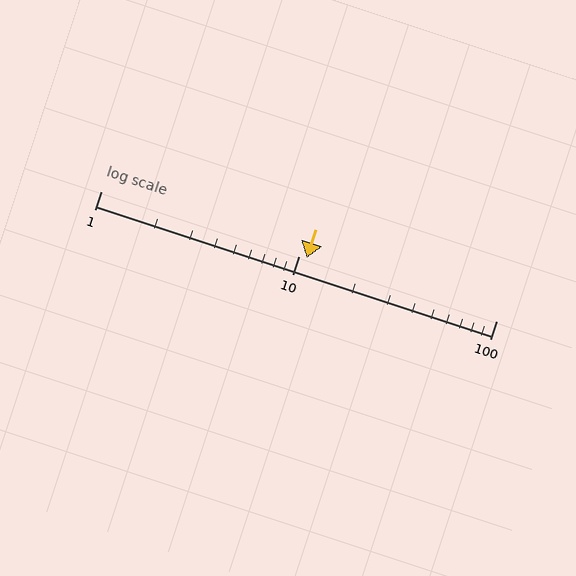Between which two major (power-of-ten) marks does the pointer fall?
The pointer is between 10 and 100.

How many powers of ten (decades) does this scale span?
The scale spans 2 decades, from 1 to 100.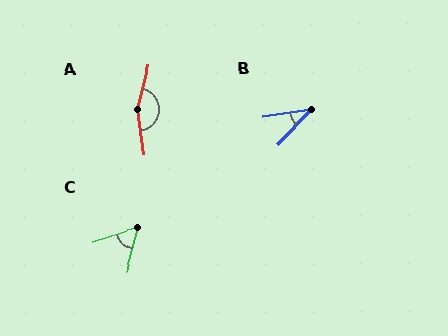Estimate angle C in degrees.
Approximately 58 degrees.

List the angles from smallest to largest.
B (37°), C (58°), A (156°).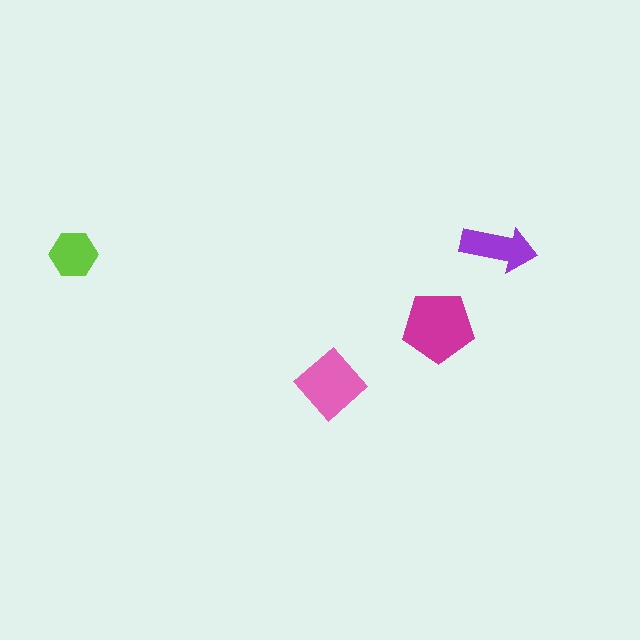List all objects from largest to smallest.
The magenta pentagon, the pink diamond, the purple arrow, the lime hexagon.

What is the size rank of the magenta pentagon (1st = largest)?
1st.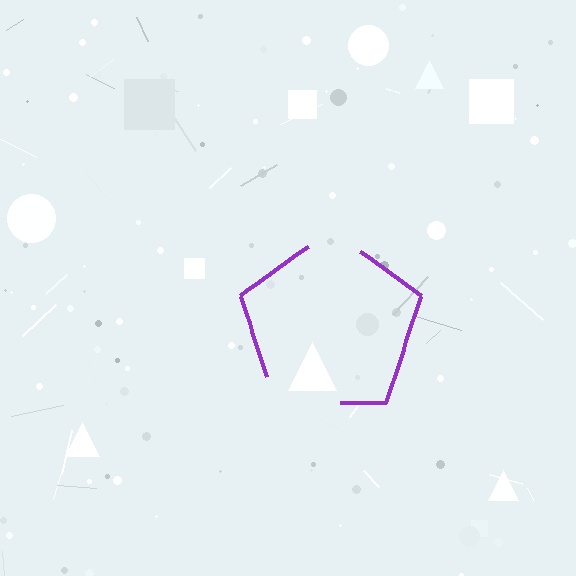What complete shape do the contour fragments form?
The contour fragments form a pentagon.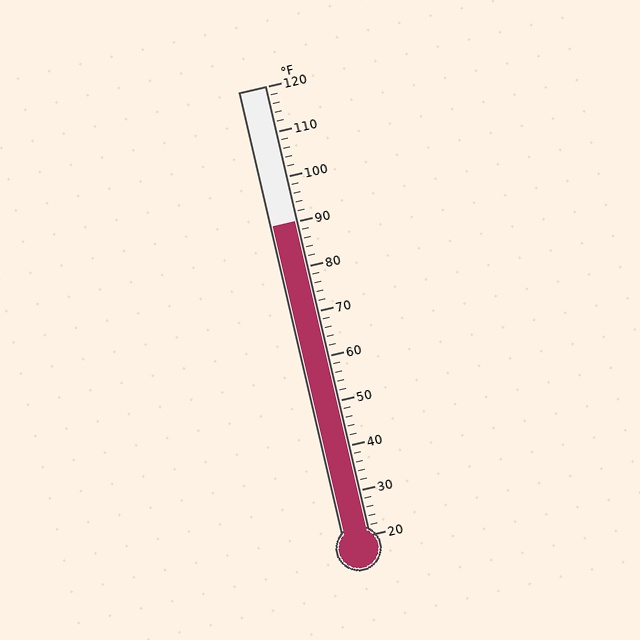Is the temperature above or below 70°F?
The temperature is above 70°F.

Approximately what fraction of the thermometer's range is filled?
The thermometer is filled to approximately 70% of its range.